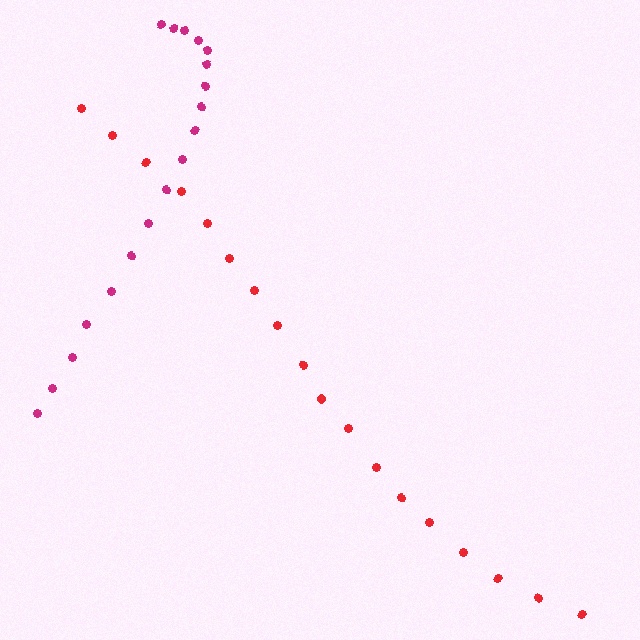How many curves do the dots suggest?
There are 2 distinct paths.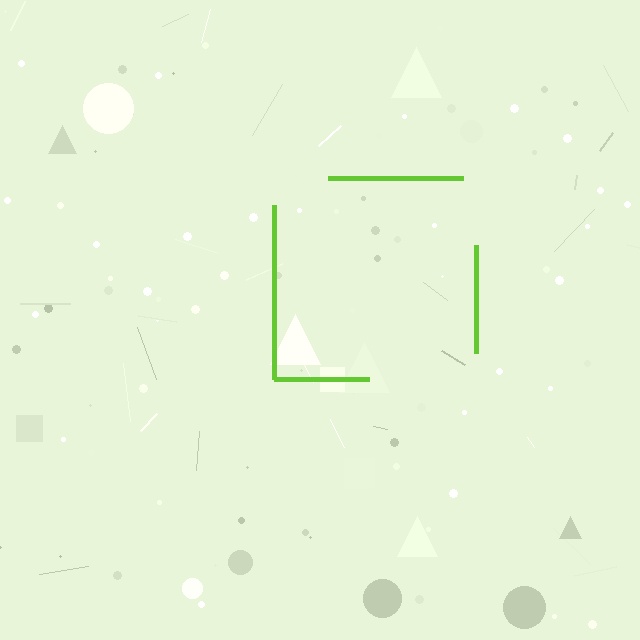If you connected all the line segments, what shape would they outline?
They would outline a square.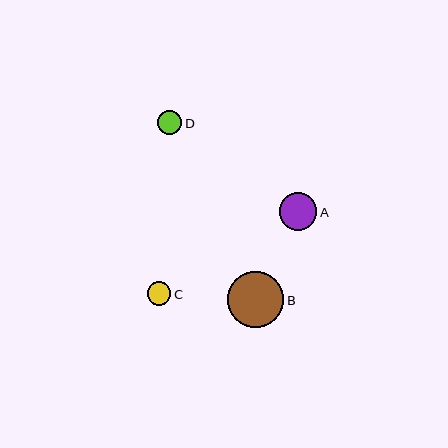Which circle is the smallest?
Circle C is the smallest with a size of approximately 23 pixels.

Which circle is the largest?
Circle B is the largest with a size of approximately 56 pixels.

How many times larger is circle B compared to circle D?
Circle B is approximately 2.3 times the size of circle D.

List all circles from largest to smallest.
From largest to smallest: B, A, D, C.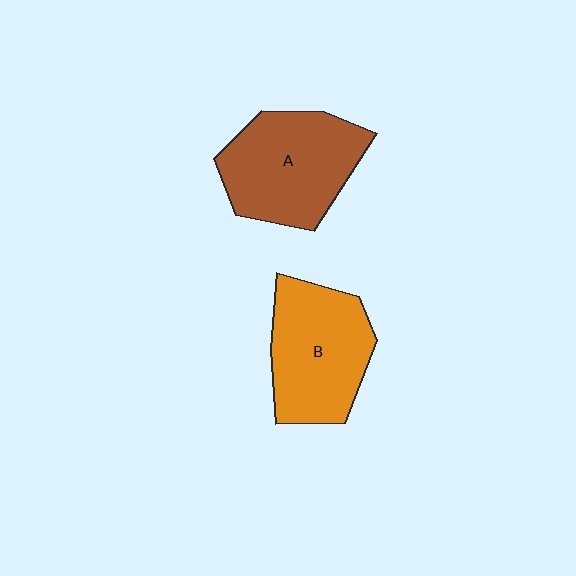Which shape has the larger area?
Shape A (brown).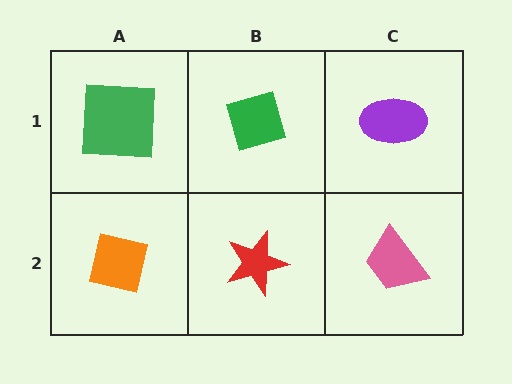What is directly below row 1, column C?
A pink trapezoid.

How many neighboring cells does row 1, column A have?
2.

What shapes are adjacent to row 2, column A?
A green square (row 1, column A), a red star (row 2, column B).